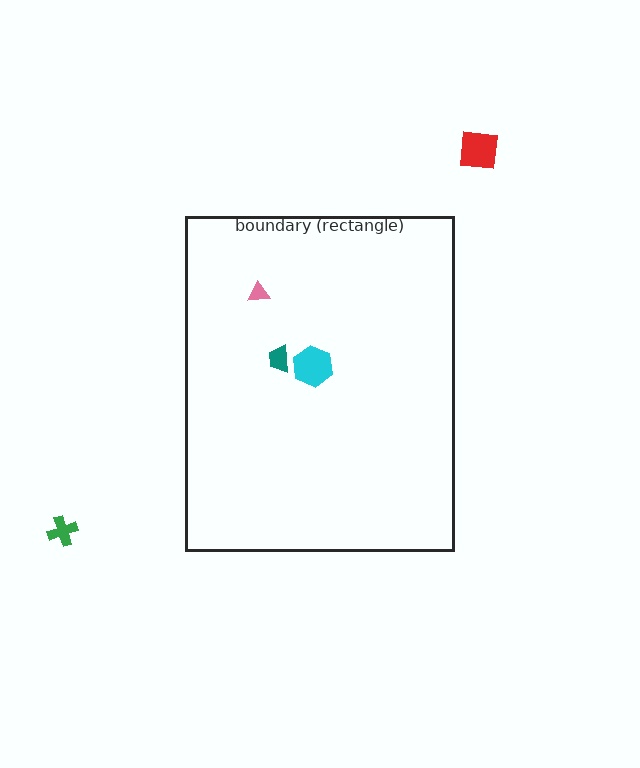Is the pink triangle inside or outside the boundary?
Inside.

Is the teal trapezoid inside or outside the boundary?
Inside.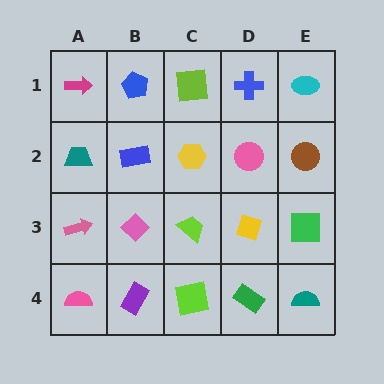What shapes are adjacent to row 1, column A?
A teal trapezoid (row 2, column A), a blue pentagon (row 1, column B).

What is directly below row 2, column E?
A green square.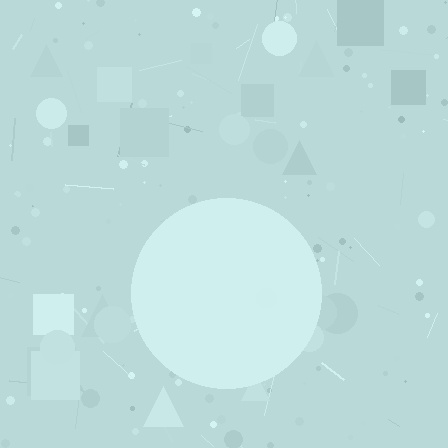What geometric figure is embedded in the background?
A circle is embedded in the background.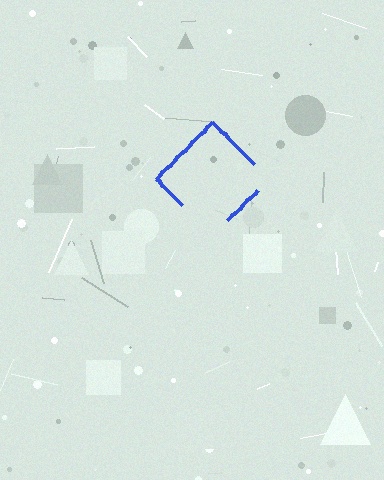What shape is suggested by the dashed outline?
The dashed outline suggests a diamond.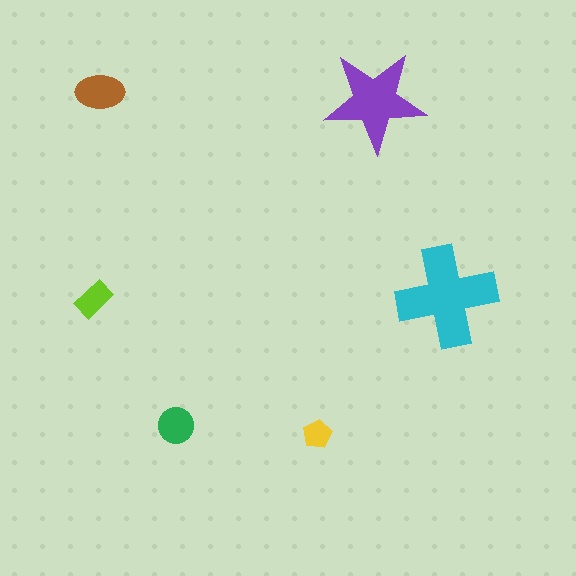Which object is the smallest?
The yellow pentagon.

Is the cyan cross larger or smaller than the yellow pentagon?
Larger.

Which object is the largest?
The cyan cross.